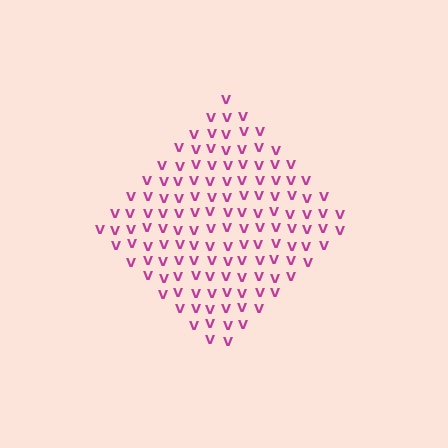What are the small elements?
The small elements are letter V's.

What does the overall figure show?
The overall figure shows a diamond.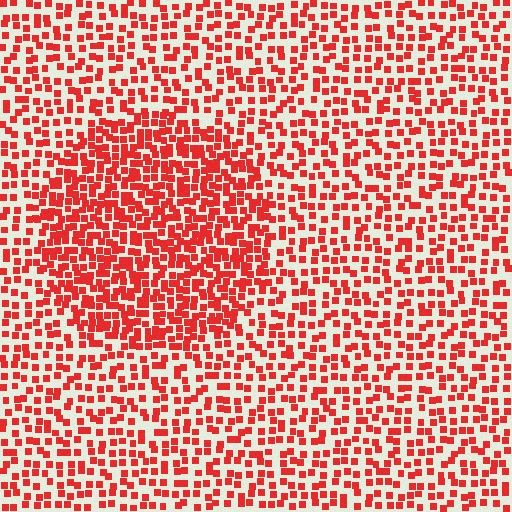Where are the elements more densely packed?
The elements are more densely packed inside the circle boundary.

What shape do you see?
I see a circle.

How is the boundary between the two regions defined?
The boundary is defined by a change in element density (approximately 1.8x ratio). All elements are the same color, size, and shape.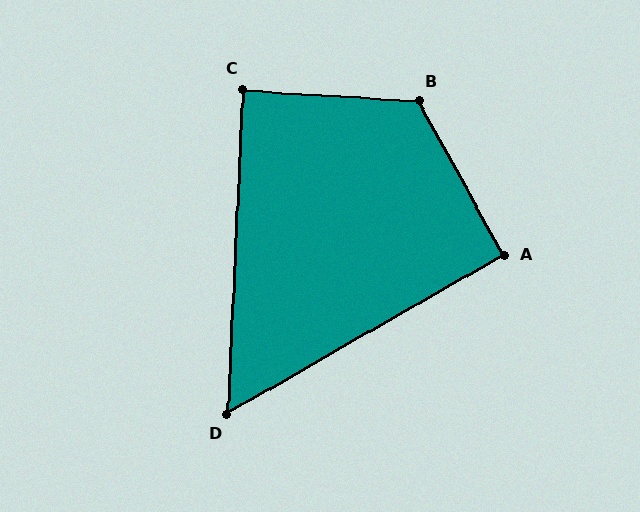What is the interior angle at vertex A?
Approximately 91 degrees (approximately right).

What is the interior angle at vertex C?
Approximately 89 degrees (approximately right).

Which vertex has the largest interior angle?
B, at approximately 123 degrees.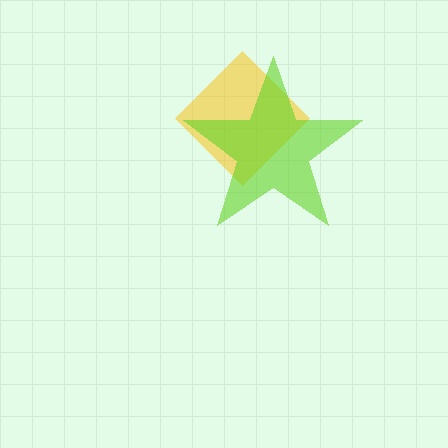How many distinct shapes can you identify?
There are 2 distinct shapes: a yellow diamond, a lime star.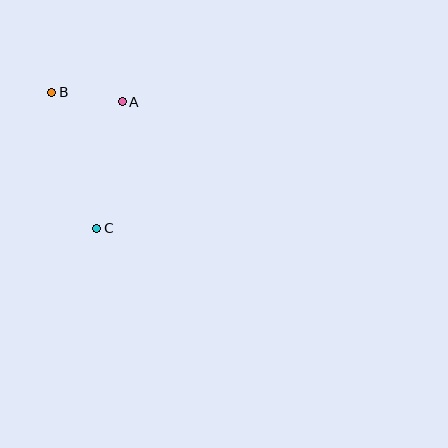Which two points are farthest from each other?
Points B and C are farthest from each other.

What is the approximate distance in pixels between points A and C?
The distance between A and C is approximately 129 pixels.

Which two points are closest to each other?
Points A and B are closest to each other.